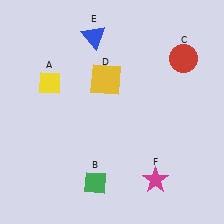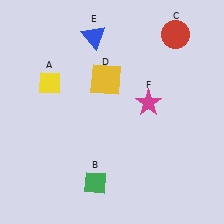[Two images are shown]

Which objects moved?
The objects that moved are: the red circle (C), the magenta star (F).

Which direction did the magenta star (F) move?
The magenta star (F) moved up.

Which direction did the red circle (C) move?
The red circle (C) moved up.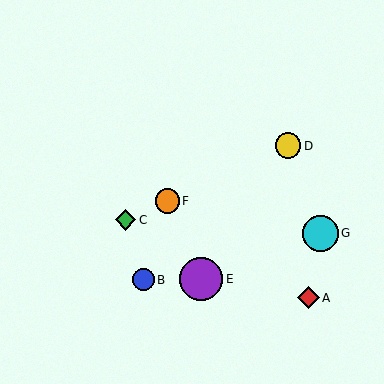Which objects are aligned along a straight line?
Objects C, D, F are aligned along a straight line.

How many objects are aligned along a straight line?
3 objects (C, D, F) are aligned along a straight line.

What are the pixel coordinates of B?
Object B is at (143, 280).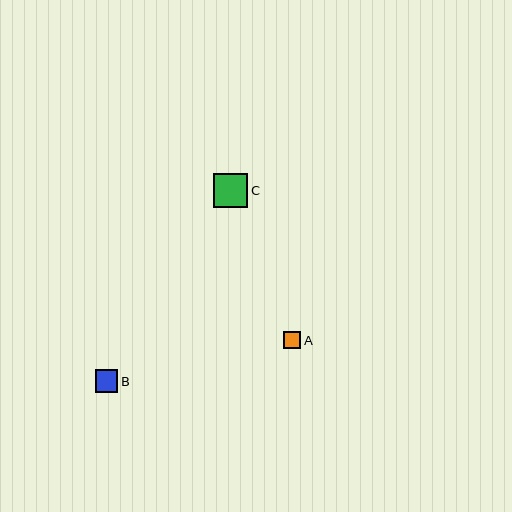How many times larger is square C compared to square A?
Square C is approximately 2.0 times the size of square A.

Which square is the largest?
Square C is the largest with a size of approximately 35 pixels.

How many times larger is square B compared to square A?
Square B is approximately 1.3 times the size of square A.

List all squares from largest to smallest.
From largest to smallest: C, B, A.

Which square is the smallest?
Square A is the smallest with a size of approximately 17 pixels.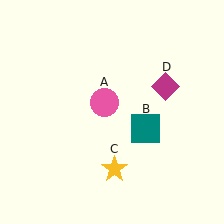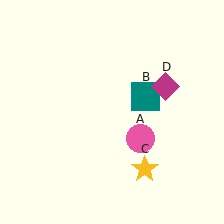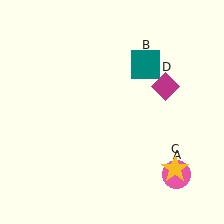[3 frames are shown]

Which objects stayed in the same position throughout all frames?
Magenta diamond (object D) remained stationary.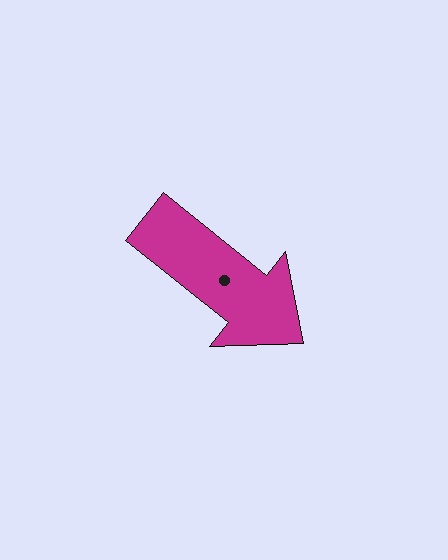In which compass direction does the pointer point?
Southeast.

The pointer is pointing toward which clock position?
Roughly 4 o'clock.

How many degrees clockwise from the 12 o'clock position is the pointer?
Approximately 129 degrees.